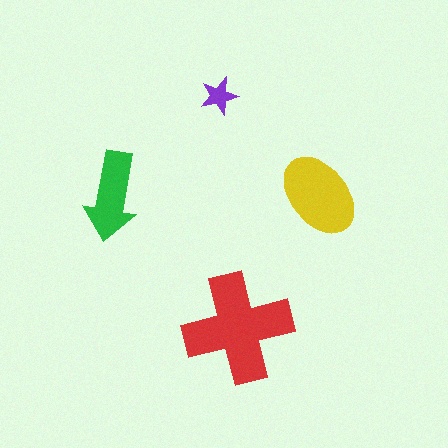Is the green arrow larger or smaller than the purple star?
Larger.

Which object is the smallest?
The purple star.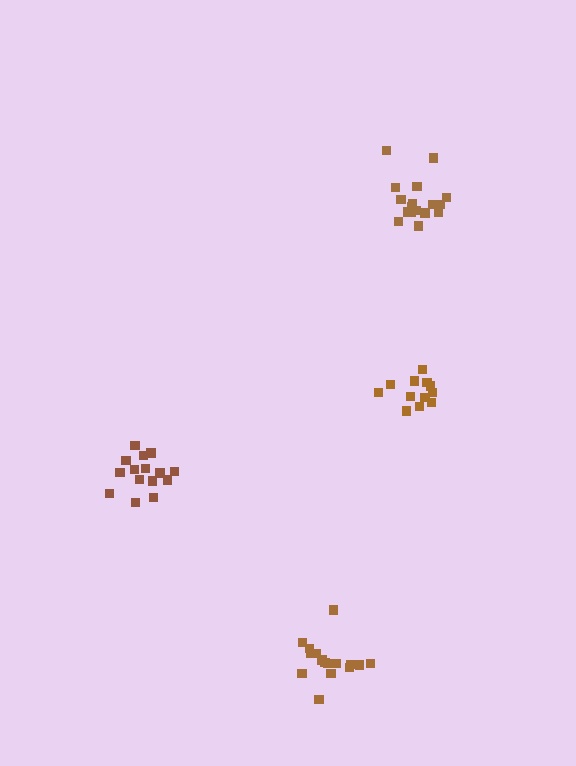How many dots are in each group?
Group 1: 15 dots, Group 2: 16 dots, Group 3: 12 dots, Group 4: 17 dots (60 total).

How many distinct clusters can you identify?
There are 4 distinct clusters.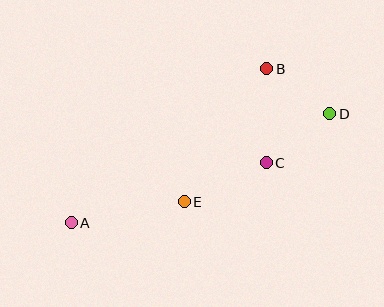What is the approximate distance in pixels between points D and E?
The distance between D and E is approximately 170 pixels.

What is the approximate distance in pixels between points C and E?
The distance between C and E is approximately 91 pixels.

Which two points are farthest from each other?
Points A and D are farthest from each other.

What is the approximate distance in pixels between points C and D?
The distance between C and D is approximately 80 pixels.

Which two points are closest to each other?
Points B and D are closest to each other.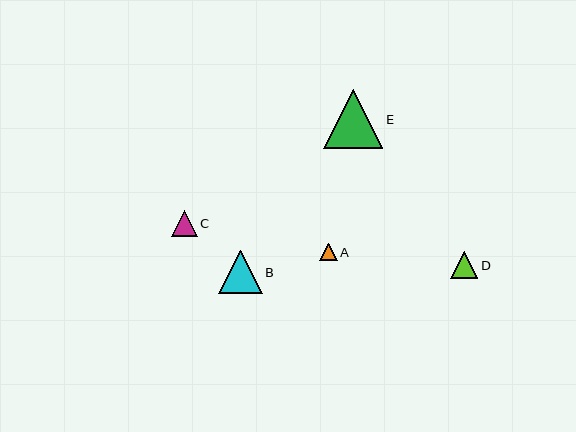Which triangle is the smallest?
Triangle A is the smallest with a size of approximately 18 pixels.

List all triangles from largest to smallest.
From largest to smallest: E, B, D, C, A.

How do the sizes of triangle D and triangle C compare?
Triangle D and triangle C are approximately the same size.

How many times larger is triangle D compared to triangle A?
Triangle D is approximately 1.5 times the size of triangle A.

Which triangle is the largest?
Triangle E is the largest with a size of approximately 59 pixels.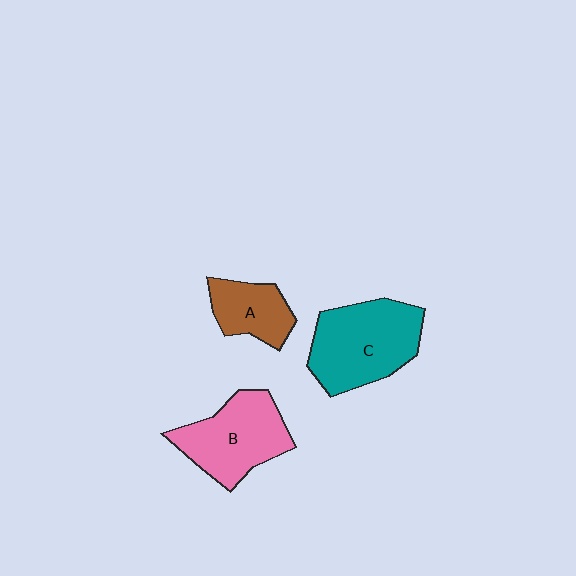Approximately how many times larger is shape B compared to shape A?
Approximately 1.7 times.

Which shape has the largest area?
Shape C (teal).